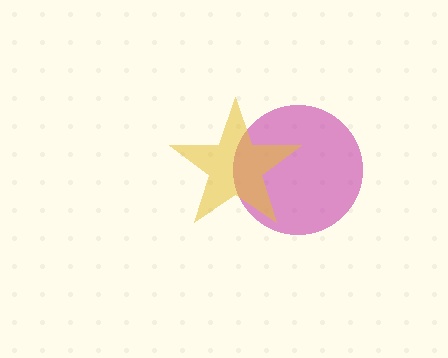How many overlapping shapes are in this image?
There are 2 overlapping shapes in the image.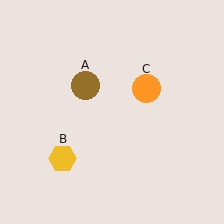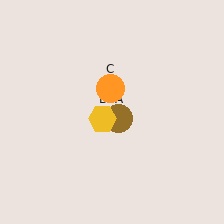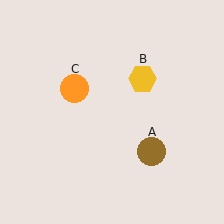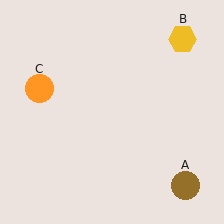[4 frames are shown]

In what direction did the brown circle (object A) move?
The brown circle (object A) moved down and to the right.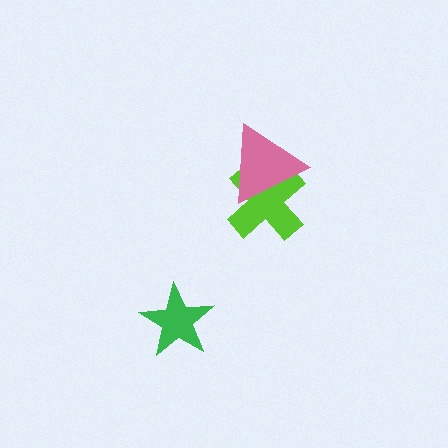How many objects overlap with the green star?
0 objects overlap with the green star.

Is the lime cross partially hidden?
Yes, it is partially covered by another shape.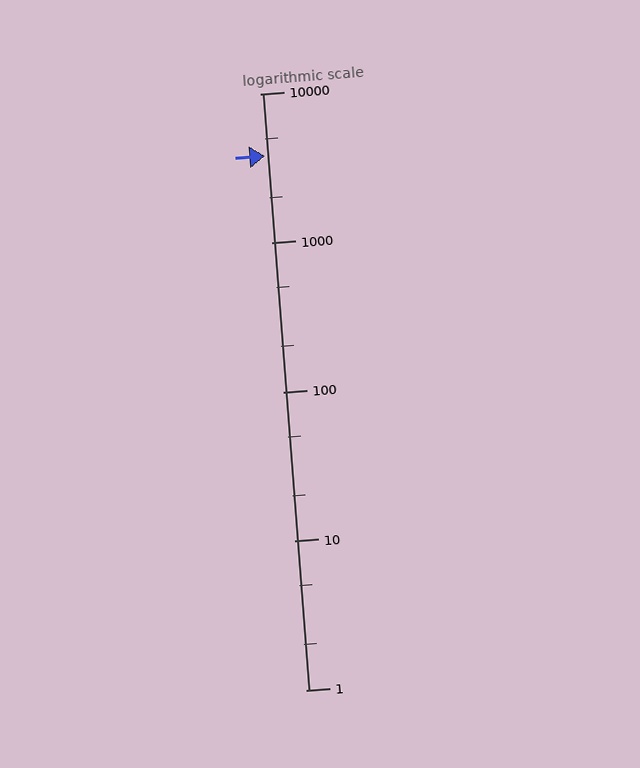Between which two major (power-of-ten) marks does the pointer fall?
The pointer is between 1000 and 10000.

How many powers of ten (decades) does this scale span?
The scale spans 4 decades, from 1 to 10000.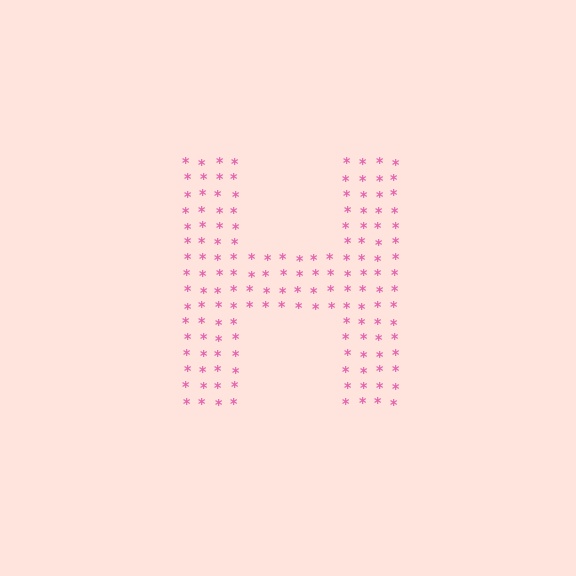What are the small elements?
The small elements are asterisks.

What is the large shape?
The large shape is the letter H.